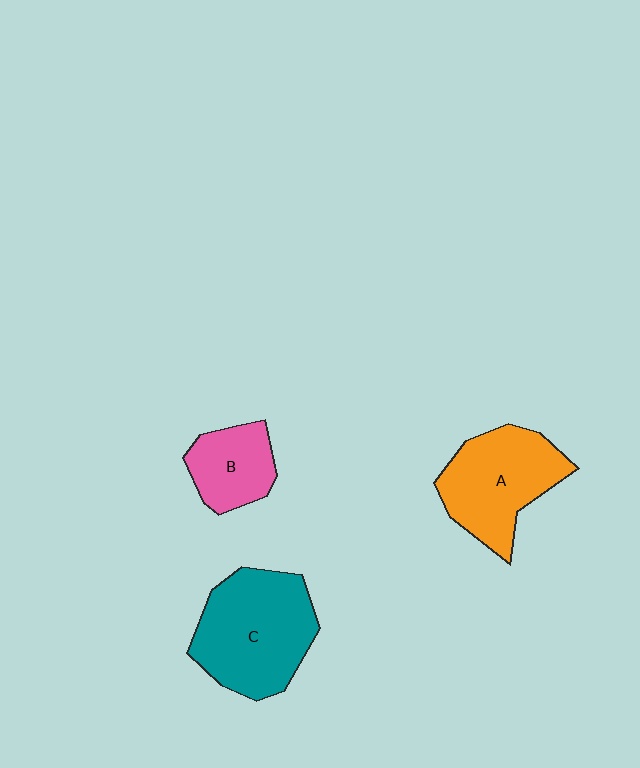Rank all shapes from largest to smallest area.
From largest to smallest: C (teal), A (orange), B (pink).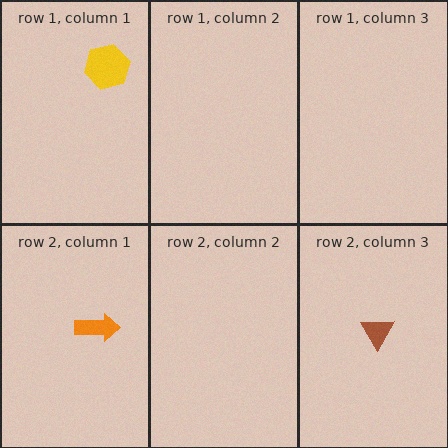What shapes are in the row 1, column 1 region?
The yellow hexagon.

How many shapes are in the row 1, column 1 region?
1.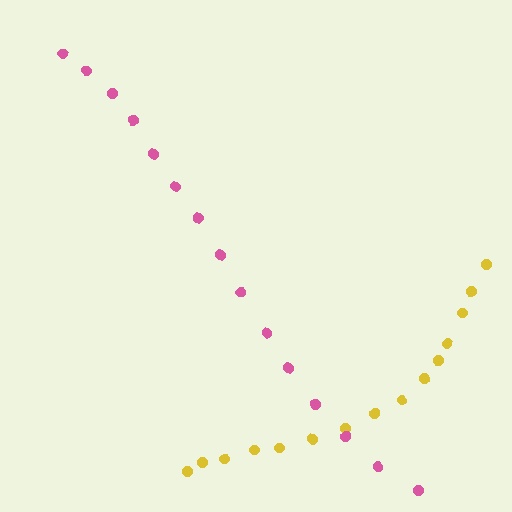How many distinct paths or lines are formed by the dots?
There are 2 distinct paths.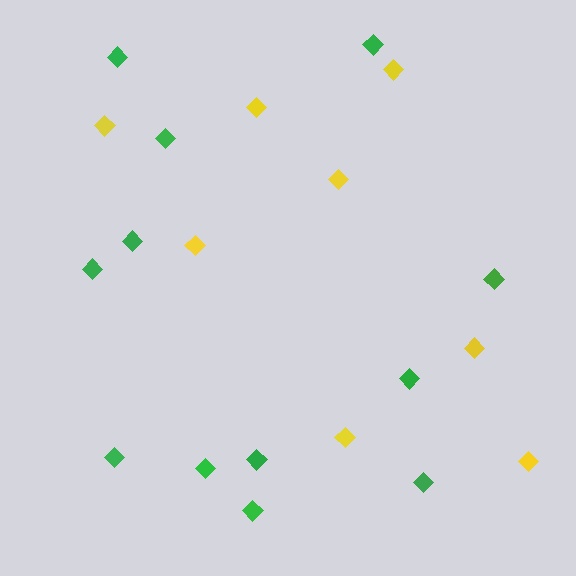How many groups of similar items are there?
There are 2 groups: one group of green diamonds (12) and one group of yellow diamonds (8).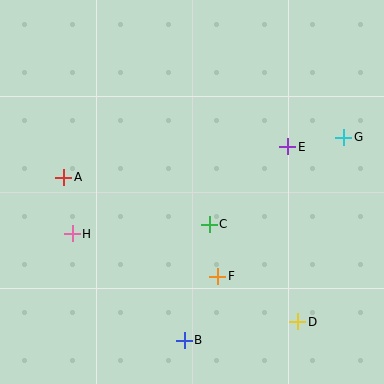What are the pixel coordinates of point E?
Point E is at (288, 147).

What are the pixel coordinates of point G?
Point G is at (344, 137).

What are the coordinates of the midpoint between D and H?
The midpoint between D and H is at (185, 278).